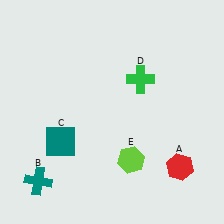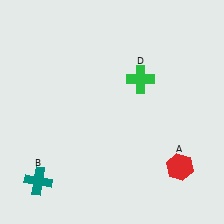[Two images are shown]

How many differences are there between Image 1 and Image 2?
There are 2 differences between the two images.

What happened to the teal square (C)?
The teal square (C) was removed in Image 2. It was in the bottom-left area of Image 1.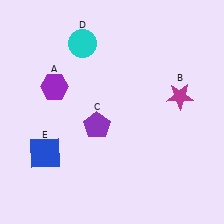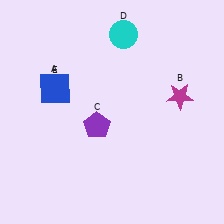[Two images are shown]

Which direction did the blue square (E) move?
The blue square (E) moved up.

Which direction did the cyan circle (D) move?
The cyan circle (D) moved right.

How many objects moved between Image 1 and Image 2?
2 objects moved between the two images.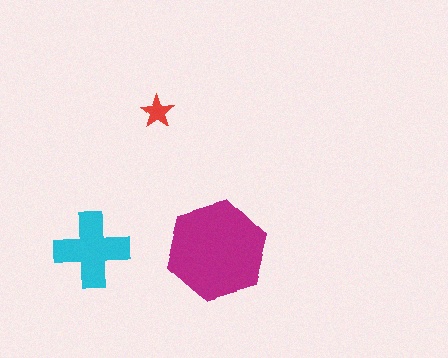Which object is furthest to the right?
The magenta hexagon is rightmost.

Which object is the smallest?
The red star.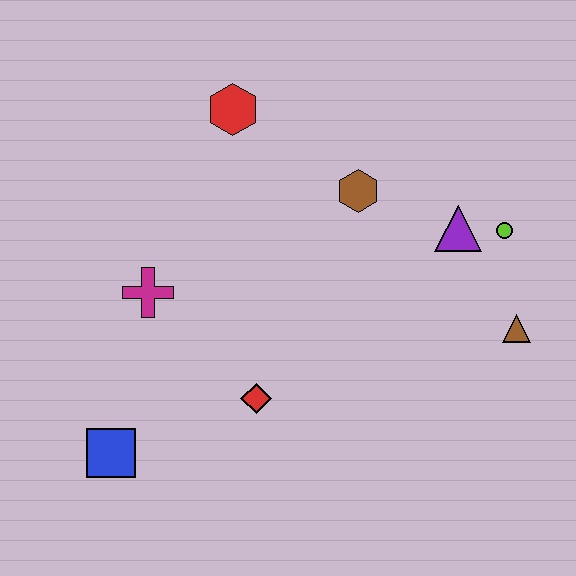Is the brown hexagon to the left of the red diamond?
No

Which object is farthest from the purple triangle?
The blue square is farthest from the purple triangle.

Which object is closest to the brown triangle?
The lime circle is closest to the brown triangle.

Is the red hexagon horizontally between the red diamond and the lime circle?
No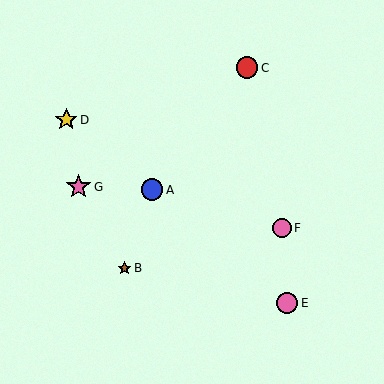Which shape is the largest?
The pink star (labeled G) is the largest.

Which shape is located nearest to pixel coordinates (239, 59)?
The red circle (labeled C) at (247, 68) is nearest to that location.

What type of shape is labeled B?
Shape B is a brown star.